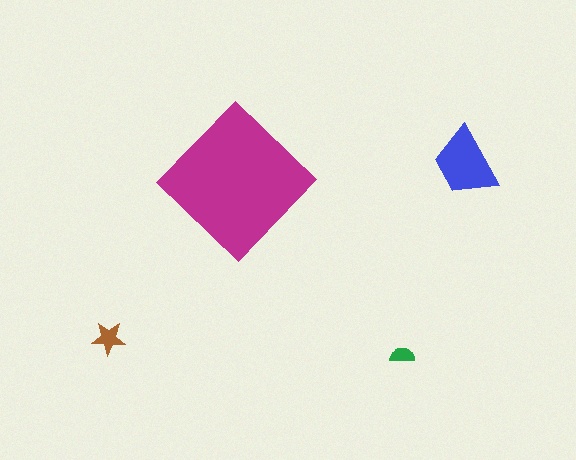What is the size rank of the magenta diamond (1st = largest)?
1st.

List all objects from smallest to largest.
The green semicircle, the brown star, the blue trapezoid, the magenta diamond.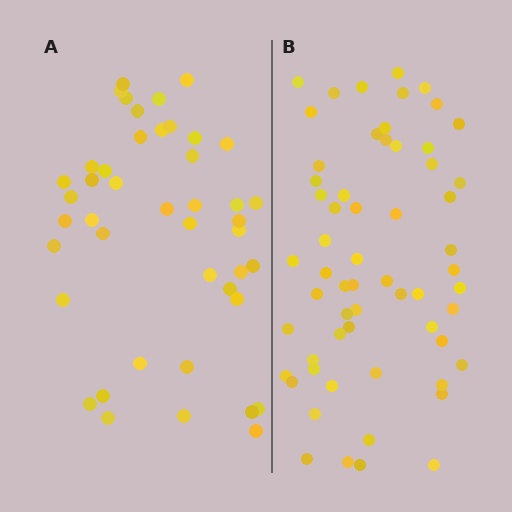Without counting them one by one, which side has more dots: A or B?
Region B (the right region) has more dots.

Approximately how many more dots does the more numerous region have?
Region B has approximately 15 more dots than region A.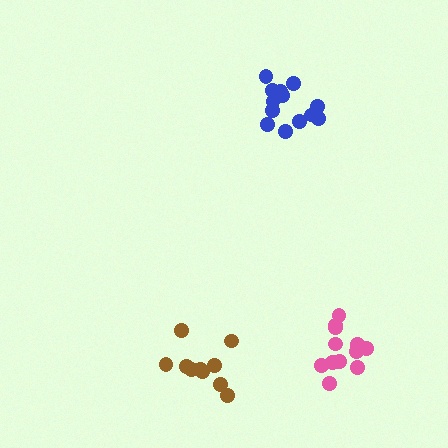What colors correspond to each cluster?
The clusters are colored: pink, blue, brown.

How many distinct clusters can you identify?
There are 3 distinct clusters.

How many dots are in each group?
Group 1: 12 dots, Group 2: 14 dots, Group 3: 10 dots (36 total).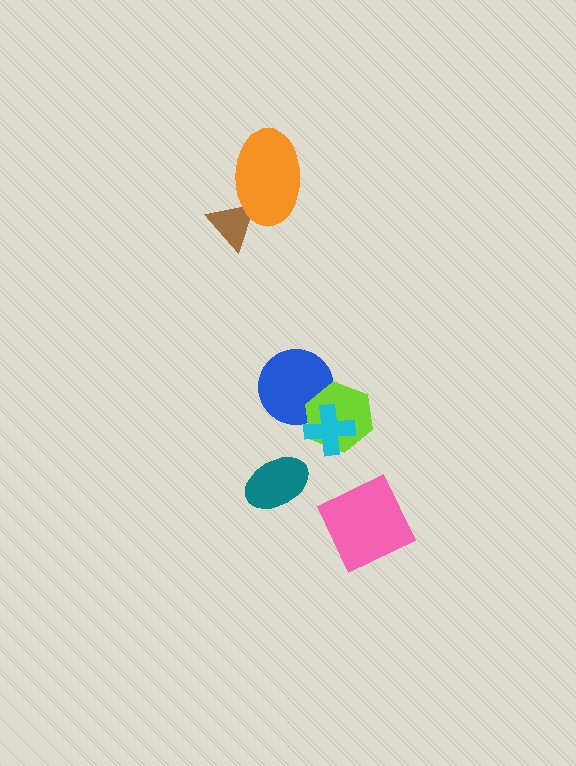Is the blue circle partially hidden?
Yes, it is partially covered by another shape.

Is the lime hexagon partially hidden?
Yes, it is partially covered by another shape.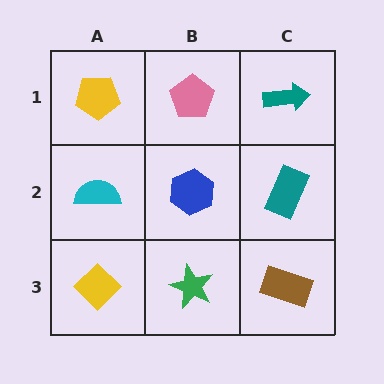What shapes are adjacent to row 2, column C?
A teal arrow (row 1, column C), a brown rectangle (row 3, column C), a blue hexagon (row 2, column B).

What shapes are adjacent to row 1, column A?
A cyan semicircle (row 2, column A), a pink pentagon (row 1, column B).